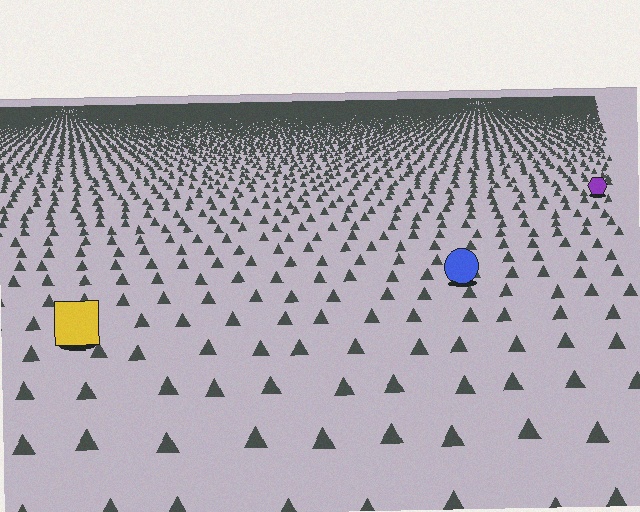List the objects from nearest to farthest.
From nearest to farthest: the yellow square, the blue circle, the purple hexagon.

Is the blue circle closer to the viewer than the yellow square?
No. The yellow square is closer — you can tell from the texture gradient: the ground texture is coarser near it.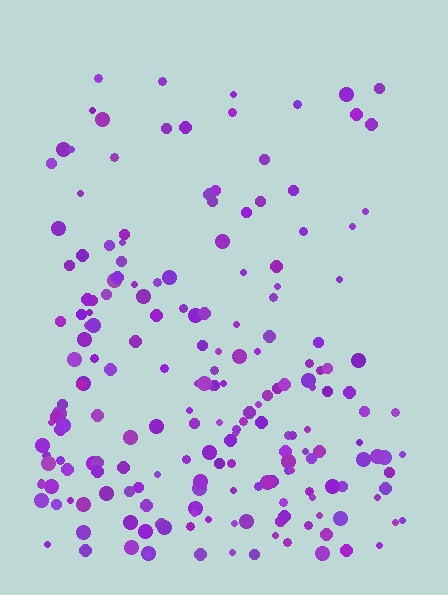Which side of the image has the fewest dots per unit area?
The top.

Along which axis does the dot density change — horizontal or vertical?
Vertical.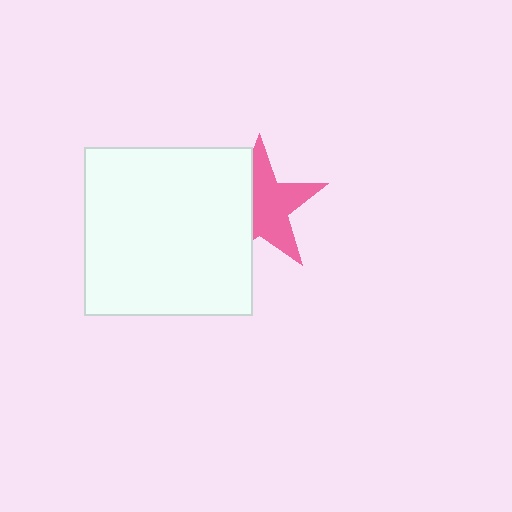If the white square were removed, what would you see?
You would see the complete pink star.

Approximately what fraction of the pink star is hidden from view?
Roughly 41% of the pink star is hidden behind the white square.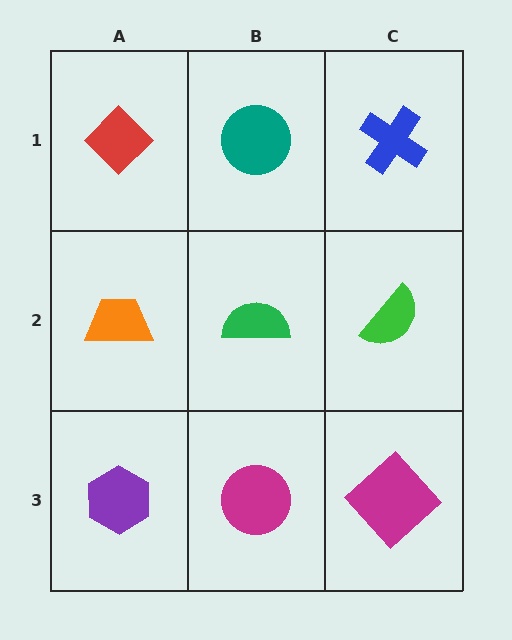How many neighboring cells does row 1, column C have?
2.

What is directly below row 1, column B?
A green semicircle.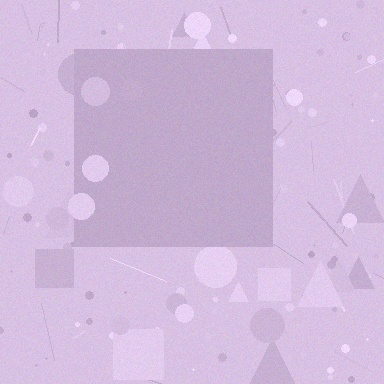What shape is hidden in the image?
A square is hidden in the image.